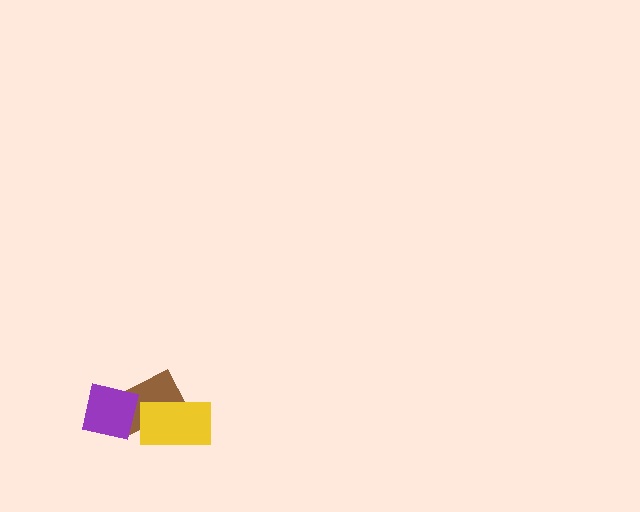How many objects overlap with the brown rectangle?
2 objects overlap with the brown rectangle.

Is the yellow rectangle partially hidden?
No, no other shape covers it.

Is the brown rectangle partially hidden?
Yes, it is partially covered by another shape.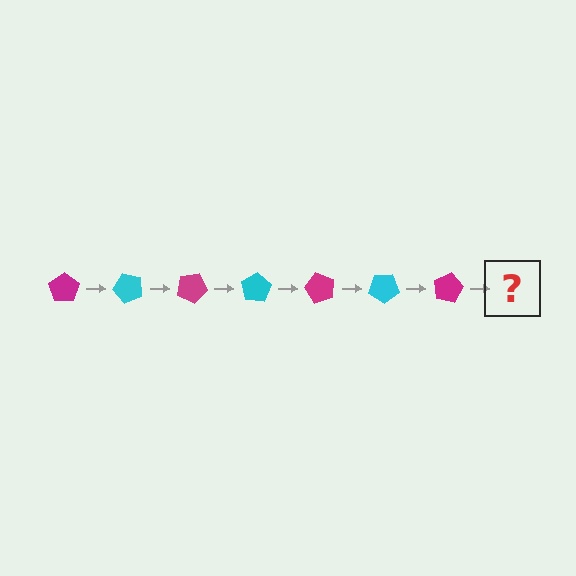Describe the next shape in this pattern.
It should be a cyan pentagon, rotated 350 degrees from the start.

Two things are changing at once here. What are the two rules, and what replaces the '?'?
The two rules are that it rotates 50 degrees each step and the color cycles through magenta and cyan. The '?' should be a cyan pentagon, rotated 350 degrees from the start.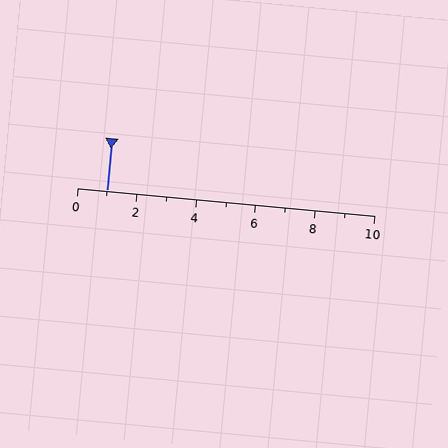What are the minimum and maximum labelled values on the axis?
The axis runs from 0 to 10.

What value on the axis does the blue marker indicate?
The marker indicates approximately 1.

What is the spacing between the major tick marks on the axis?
The major ticks are spaced 2 apart.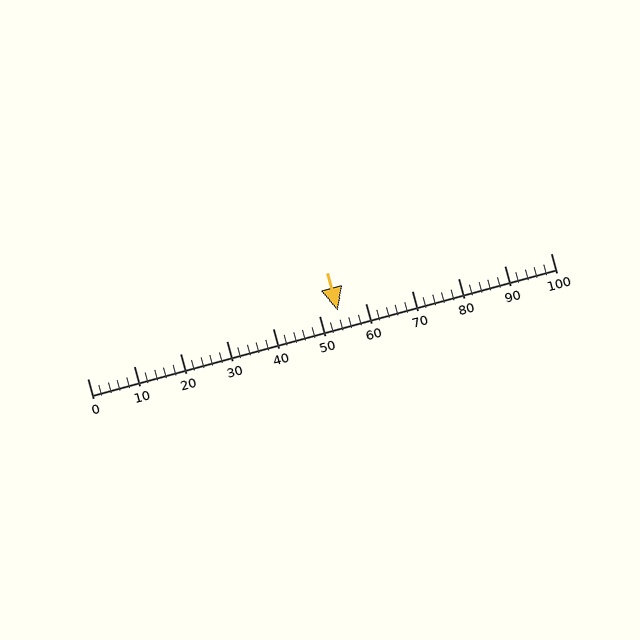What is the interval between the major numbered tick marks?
The major tick marks are spaced 10 units apart.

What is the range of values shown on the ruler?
The ruler shows values from 0 to 100.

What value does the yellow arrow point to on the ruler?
The yellow arrow points to approximately 54.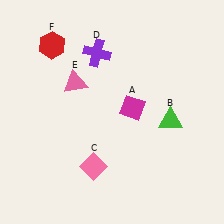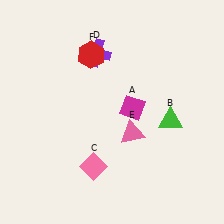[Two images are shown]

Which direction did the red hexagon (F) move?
The red hexagon (F) moved right.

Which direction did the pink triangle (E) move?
The pink triangle (E) moved right.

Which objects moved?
The objects that moved are: the pink triangle (E), the red hexagon (F).